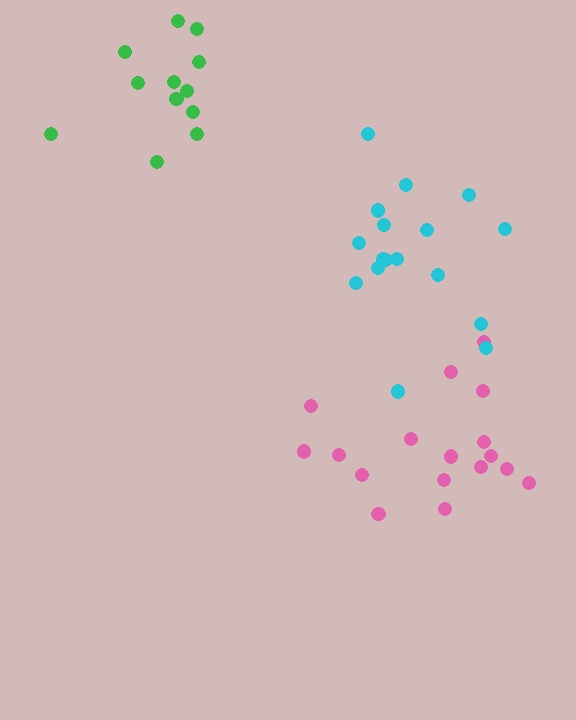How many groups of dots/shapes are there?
There are 3 groups.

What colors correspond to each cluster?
The clusters are colored: pink, cyan, green.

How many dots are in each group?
Group 1: 17 dots, Group 2: 17 dots, Group 3: 12 dots (46 total).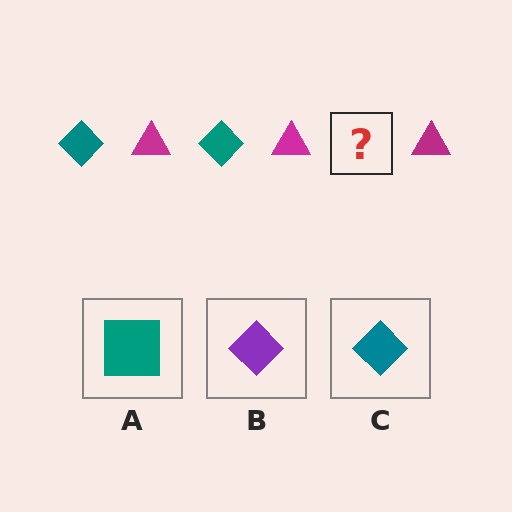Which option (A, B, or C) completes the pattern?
C.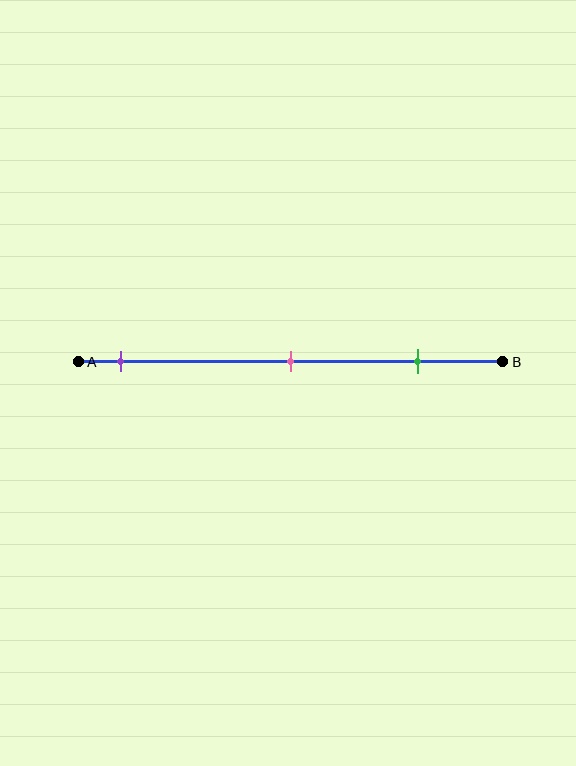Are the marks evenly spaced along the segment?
Yes, the marks are approximately evenly spaced.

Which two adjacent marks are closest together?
The pink and green marks are the closest adjacent pair.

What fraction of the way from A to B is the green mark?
The green mark is approximately 80% (0.8) of the way from A to B.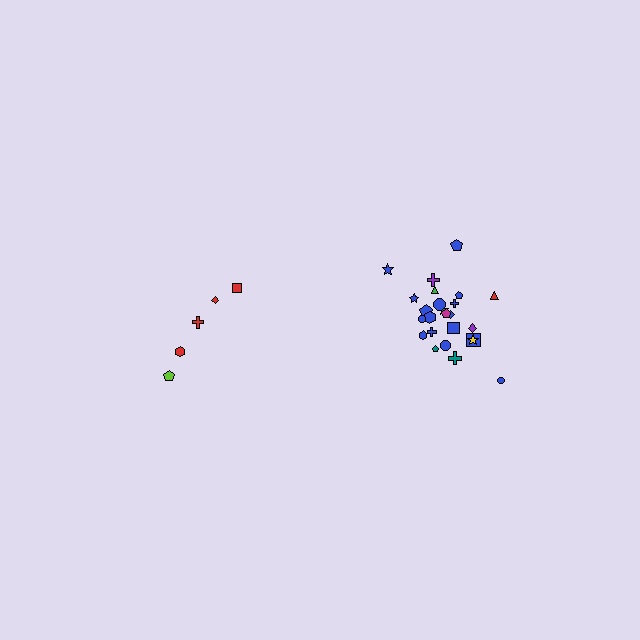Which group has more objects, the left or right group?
The right group.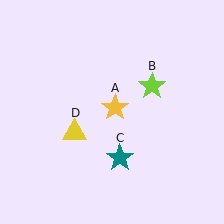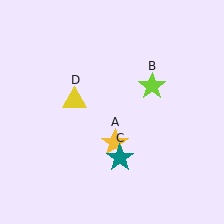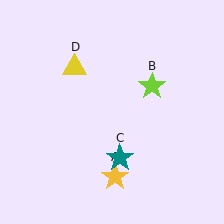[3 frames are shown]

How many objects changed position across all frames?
2 objects changed position: yellow star (object A), yellow triangle (object D).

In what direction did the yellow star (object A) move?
The yellow star (object A) moved down.